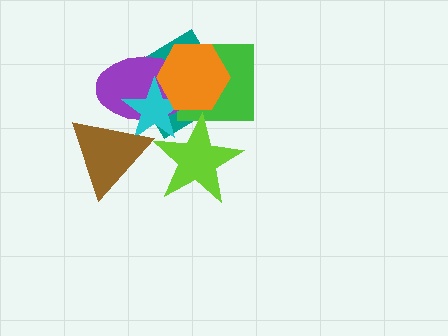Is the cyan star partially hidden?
Yes, it is partially covered by another shape.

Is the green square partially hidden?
Yes, it is partially covered by another shape.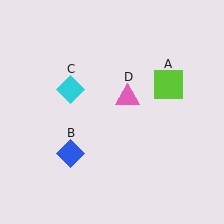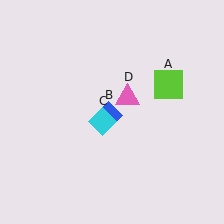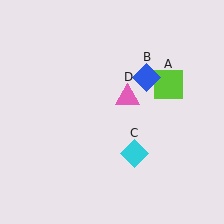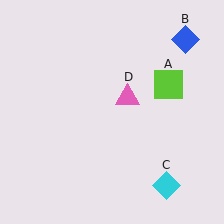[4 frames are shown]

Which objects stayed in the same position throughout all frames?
Lime square (object A) and pink triangle (object D) remained stationary.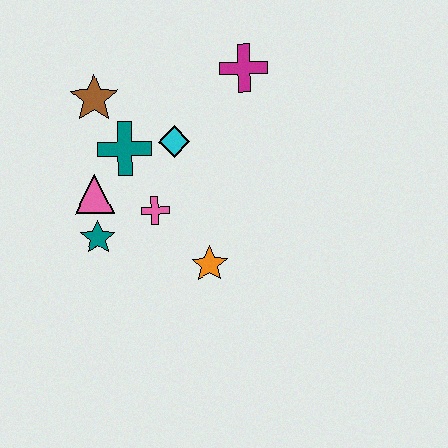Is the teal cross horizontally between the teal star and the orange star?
Yes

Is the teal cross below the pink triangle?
No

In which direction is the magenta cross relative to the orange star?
The magenta cross is above the orange star.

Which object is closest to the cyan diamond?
The teal cross is closest to the cyan diamond.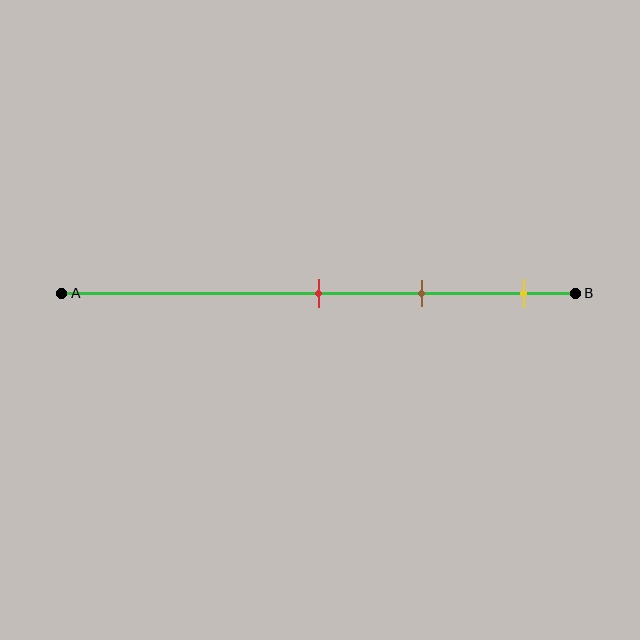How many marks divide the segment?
There are 3 marks dividing the segment.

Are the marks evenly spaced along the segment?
Yes, the marks are approximately evenly spaced.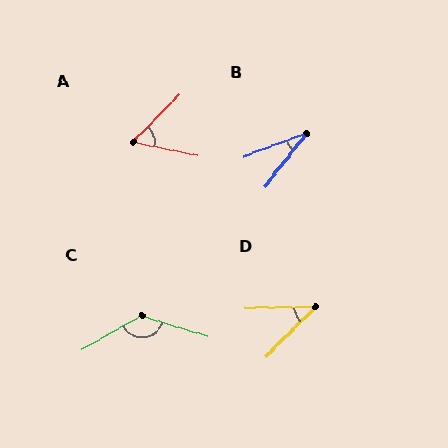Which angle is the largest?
C, at approximately 133 degrees.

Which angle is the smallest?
B, at approximately 31 degrees.